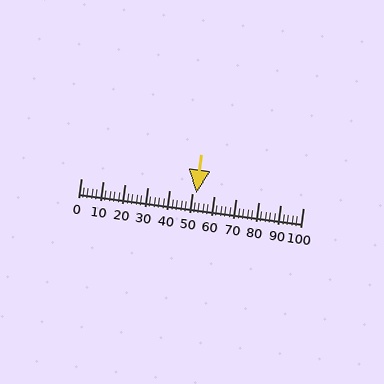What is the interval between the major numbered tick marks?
The major tick marks are spaced 10 units apart.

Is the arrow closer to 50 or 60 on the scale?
The arrow is closer to 50.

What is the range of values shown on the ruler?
The ruler shows values from 0 to 100.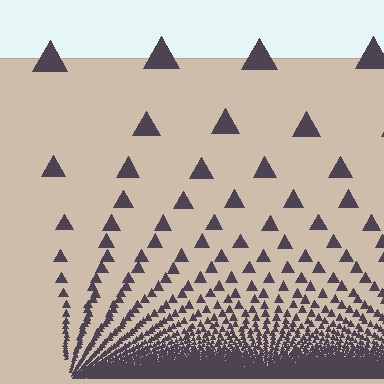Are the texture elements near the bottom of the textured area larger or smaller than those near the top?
Smaller. The gradient is inverted — elements near the bottom are smaller and denser.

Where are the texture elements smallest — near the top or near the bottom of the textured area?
Near the bottom.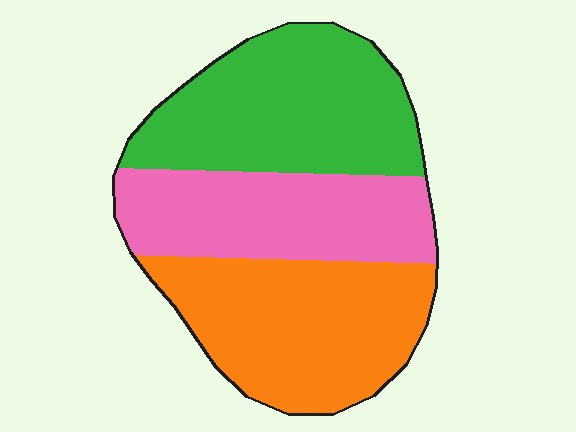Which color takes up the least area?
Pink, at roughly 30%.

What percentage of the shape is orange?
Orange takes up between a quarter and a half of the shape.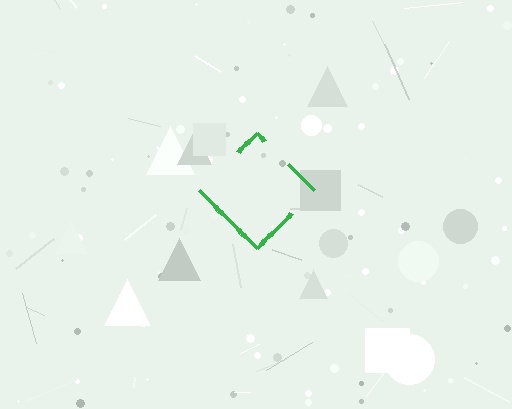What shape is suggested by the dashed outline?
The dashed outline suggests a diamond.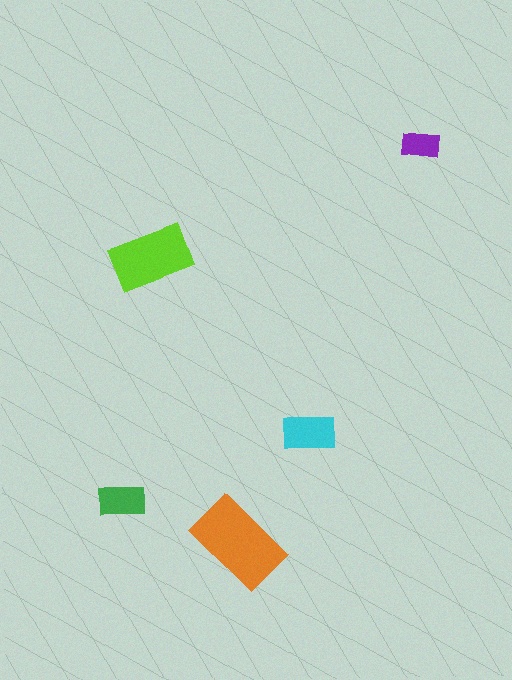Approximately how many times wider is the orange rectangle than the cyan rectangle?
About 1.5 times wider.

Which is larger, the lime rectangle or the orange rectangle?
The orange one.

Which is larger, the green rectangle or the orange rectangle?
The orange one.